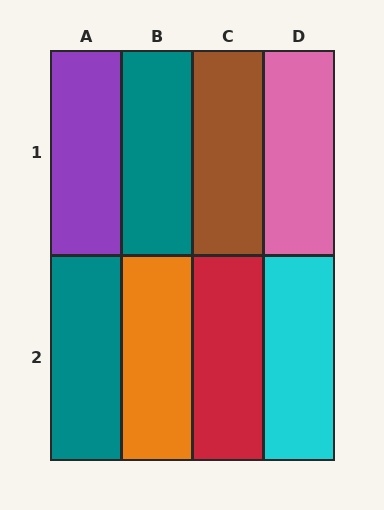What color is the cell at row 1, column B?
Teal.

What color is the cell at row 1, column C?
Brown.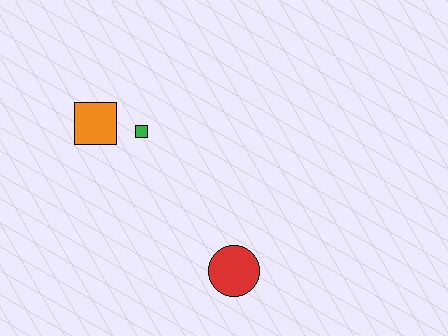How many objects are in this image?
There are 3 objects.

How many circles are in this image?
There is 1 circle.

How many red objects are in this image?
There is 1 red object.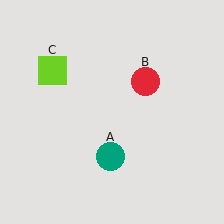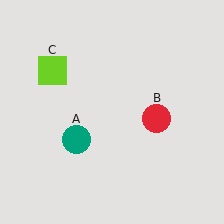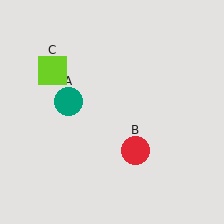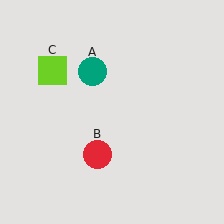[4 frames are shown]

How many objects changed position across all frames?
2 objects changed position: teal circle (object A), red circle (object B).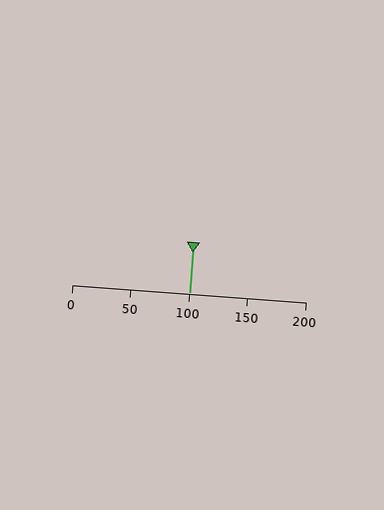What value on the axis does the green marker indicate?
The marker indicates approximately 100.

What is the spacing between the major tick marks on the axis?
The major ticks are spaced 50 apart.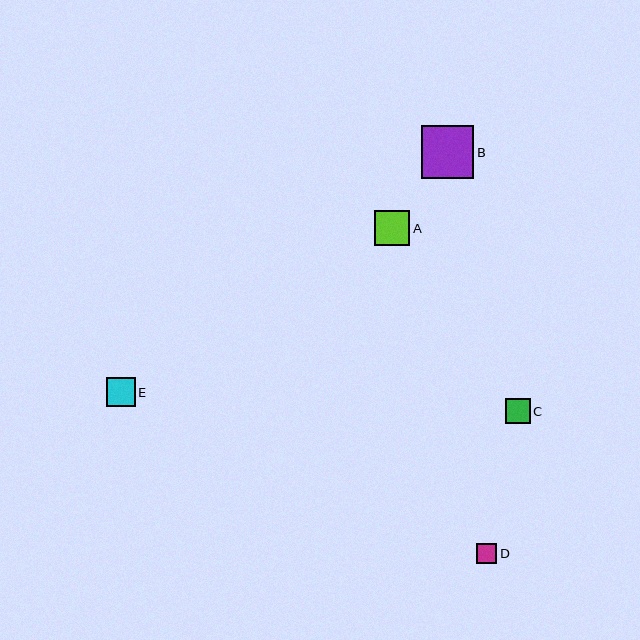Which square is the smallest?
Square D is the smallest with a size of approximately 20 pixels.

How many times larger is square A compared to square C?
Square A is approximately 1.4 times the size of square C.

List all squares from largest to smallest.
From largest to smallest: B, A, E, C, D.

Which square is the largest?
Square B is the largest with a size of approximately 53 pixels.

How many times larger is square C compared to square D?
Square C is approximately 1.2 times the size of square D.